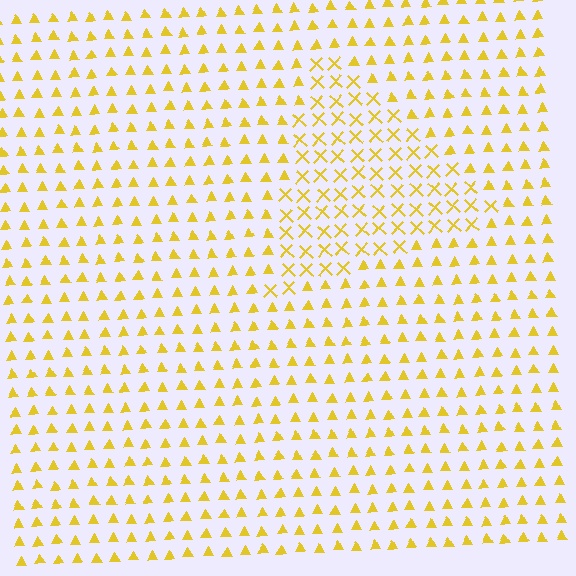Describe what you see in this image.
The image is filled with small yellow elements arranged in a uniform grid. A triangle-shaped region contains X marks, while the surrounding area contains triangles. The boundary is defined purely by the change in element shape.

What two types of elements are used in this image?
The image uses X marks inside the triangle region and triangles outside it.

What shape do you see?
I see a triangle.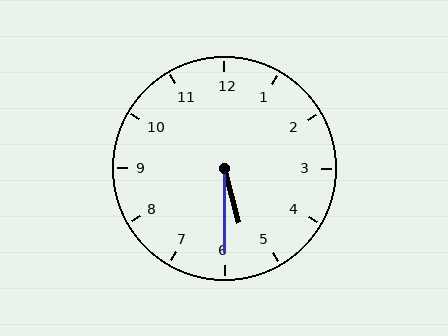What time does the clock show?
5:30.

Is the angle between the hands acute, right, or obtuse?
It is acute.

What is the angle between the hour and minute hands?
Approximately 15 degrees.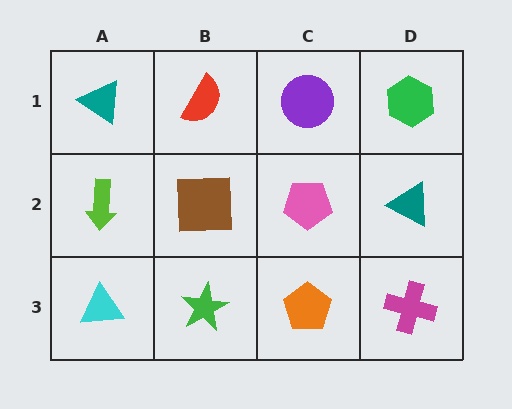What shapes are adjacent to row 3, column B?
A brown square (row 2, column B), a cyan triangle (row 3, column A), an orange pentagon (row 3, column C).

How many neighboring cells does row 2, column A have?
3.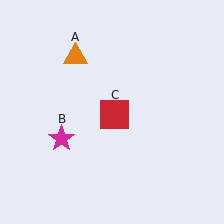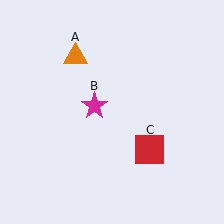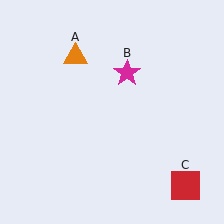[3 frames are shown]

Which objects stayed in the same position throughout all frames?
Orange triangle (object A) remained stationary.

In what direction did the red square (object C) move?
The red square (object C) moved down and to the right.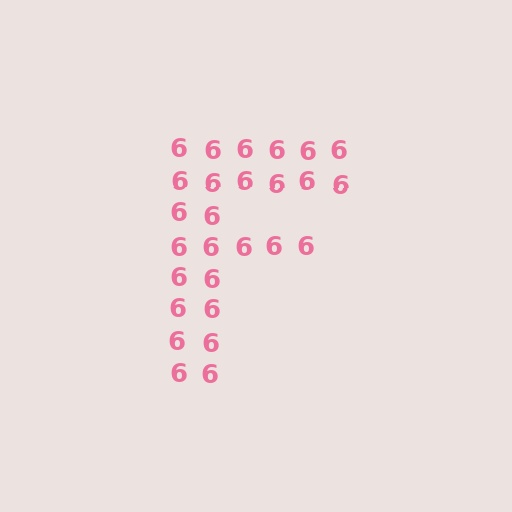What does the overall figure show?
The overall figure shows the letter F.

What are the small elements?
The small elements are digit 6's.